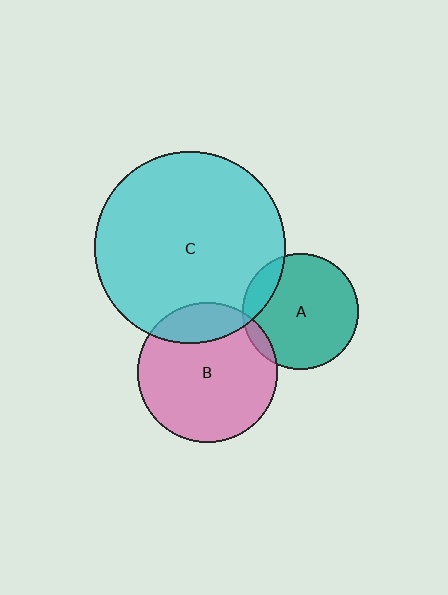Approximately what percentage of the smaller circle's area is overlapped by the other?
Approximately 15%.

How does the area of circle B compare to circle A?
Approximately 1.5 times.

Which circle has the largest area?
Circle C (cyan).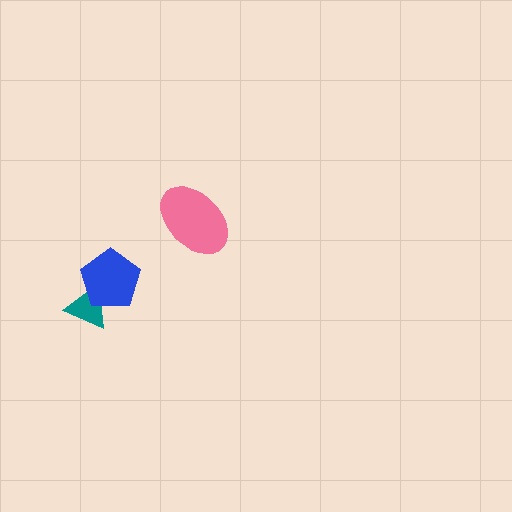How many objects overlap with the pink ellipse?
0 objects overlap with the pink ellipse.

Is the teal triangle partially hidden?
Yes, it is partially covered by another shape.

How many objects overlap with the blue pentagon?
1 object overlaps with the blue pentagon.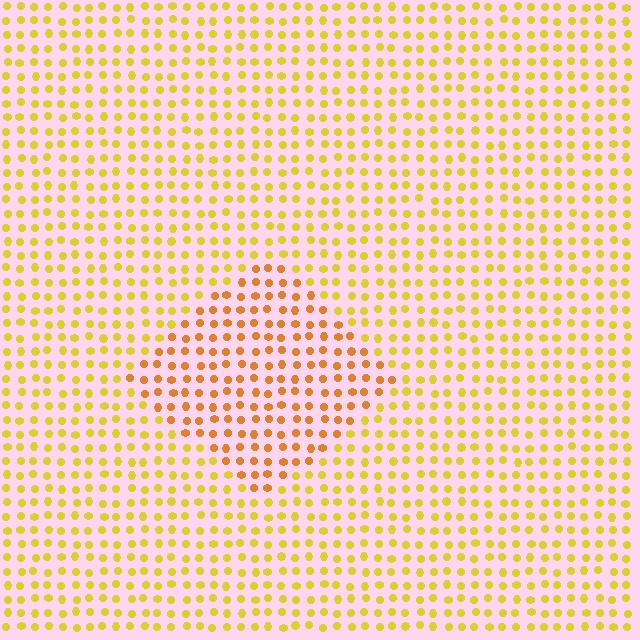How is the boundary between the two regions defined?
The boundary is defined purely by a slight shift in hue (about 27 degrees). Spacing, size, and orientation are identical on both sides.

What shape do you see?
I see a diamond.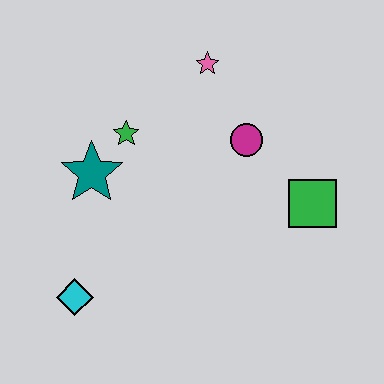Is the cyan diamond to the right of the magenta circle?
No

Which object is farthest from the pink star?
The cyan diamond is farthest from the pink star.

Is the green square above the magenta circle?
No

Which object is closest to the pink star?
The magenta circle is closest to the pink star.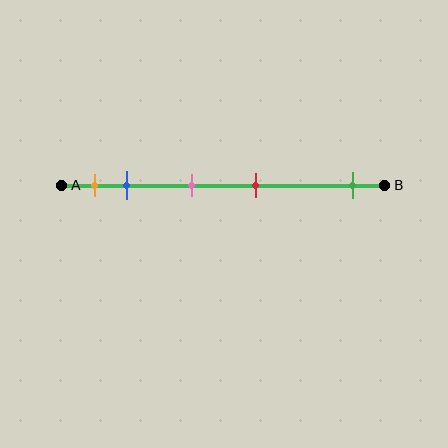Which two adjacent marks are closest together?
The orange and blue marks are the closest adjacent pair.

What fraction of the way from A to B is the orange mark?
The orange mark is approximately 10% (0.1) of the way from A to B.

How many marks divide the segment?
There are 5 marks dividing the segment.